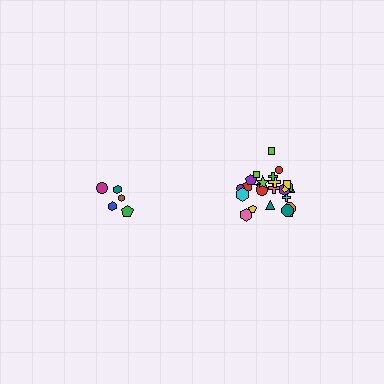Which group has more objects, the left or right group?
The right group.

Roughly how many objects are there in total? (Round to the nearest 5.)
Roughly 30 objects in total.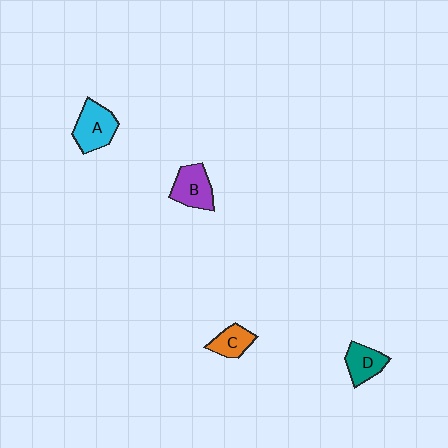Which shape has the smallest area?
Shape C (orange).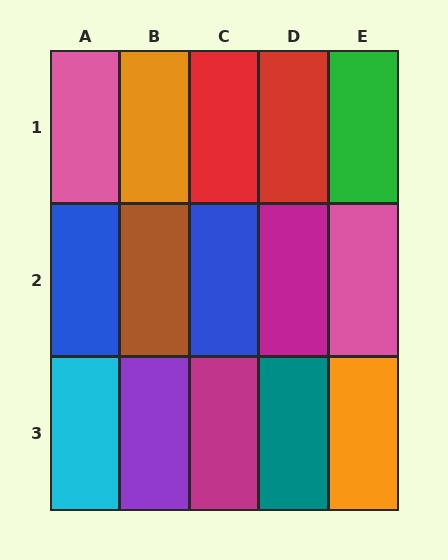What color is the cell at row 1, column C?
Red.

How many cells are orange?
2 cells are orange.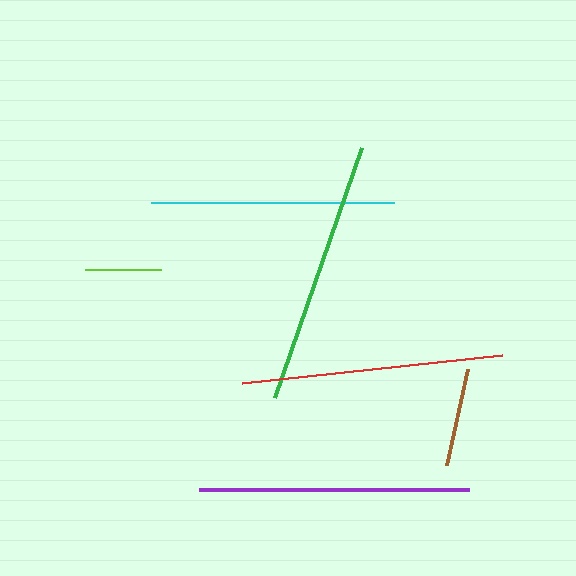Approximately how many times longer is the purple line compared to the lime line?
The purple line is approximately 3.5 times the length of the lime line.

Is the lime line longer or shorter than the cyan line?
The cyan line is longer than the lime line.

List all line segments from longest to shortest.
From longest to shortest: purple, green, red, cyan, brown, lime.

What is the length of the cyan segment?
The cyan segment is approximately 243 pixels long.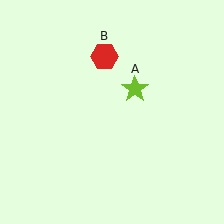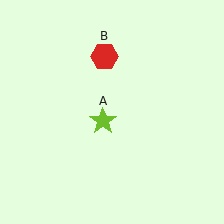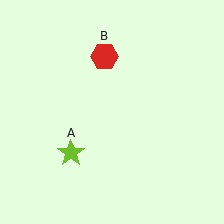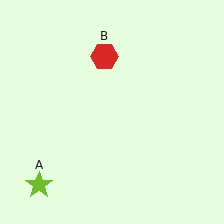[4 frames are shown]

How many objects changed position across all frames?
1 object changed position: lime star (object A).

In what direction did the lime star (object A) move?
The lime star (object A) moved down and to the left.